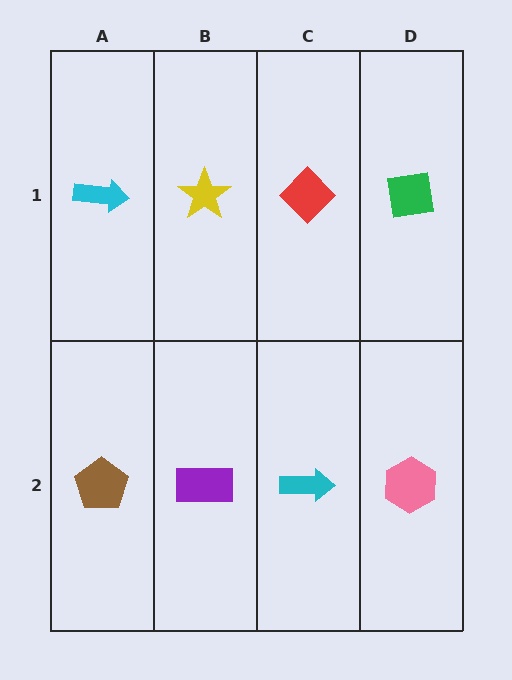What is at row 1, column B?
A yellow star.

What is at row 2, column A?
A brown pentagon.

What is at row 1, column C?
A red diamond.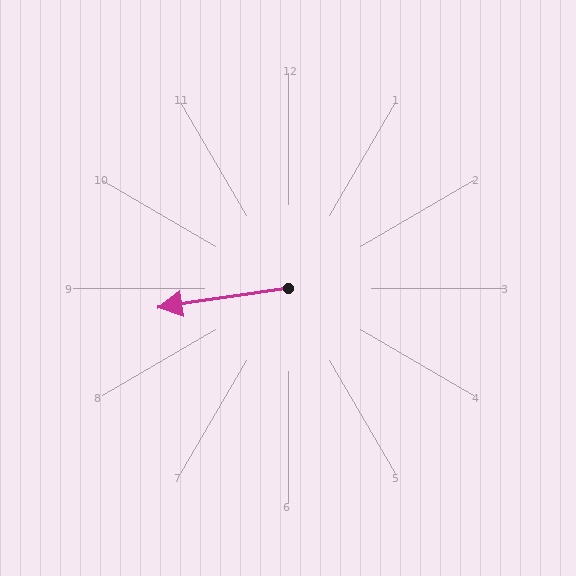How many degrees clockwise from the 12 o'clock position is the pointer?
Approximately 261 degrees.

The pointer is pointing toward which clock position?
Roughly 9 o'clock.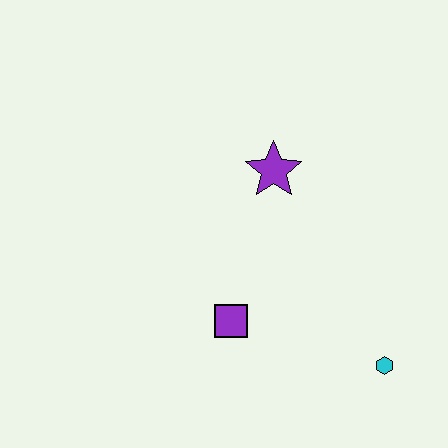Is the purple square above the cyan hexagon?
Yes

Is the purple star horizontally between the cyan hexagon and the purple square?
Yes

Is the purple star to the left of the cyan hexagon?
Yes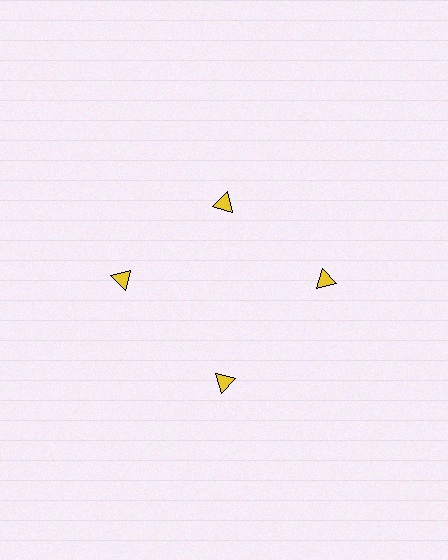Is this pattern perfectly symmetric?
No. The 4 yellow triangles are arranged in a ring, but one element near the 12 o'clock position is pulled inward toward the center, breaking the 4-fold rotational symmetry.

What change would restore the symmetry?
The symmetry would be restored by moving it outward, back onto the ring so that all 4 triangles sit at equal angles and equal distance from the center.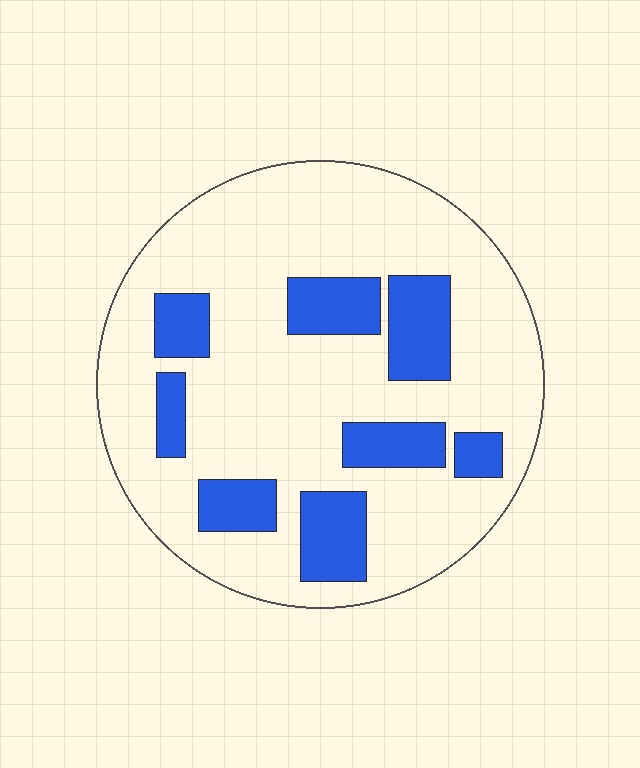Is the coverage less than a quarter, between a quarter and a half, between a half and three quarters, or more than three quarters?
Less than a quarter.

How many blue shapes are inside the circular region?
8.